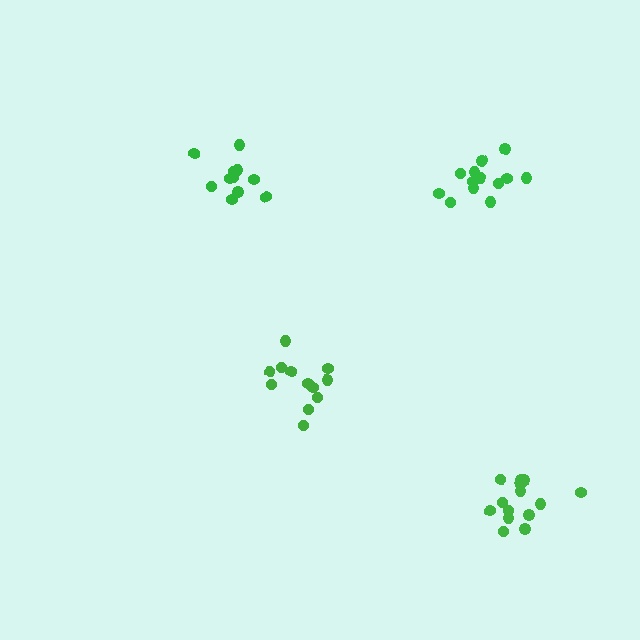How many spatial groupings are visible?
There are 4 spatial groupings.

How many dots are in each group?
Group 1: 12 dots, Group 2: 14 dots, Group 3: 11 dots, Group 4: 13 dots (50 total).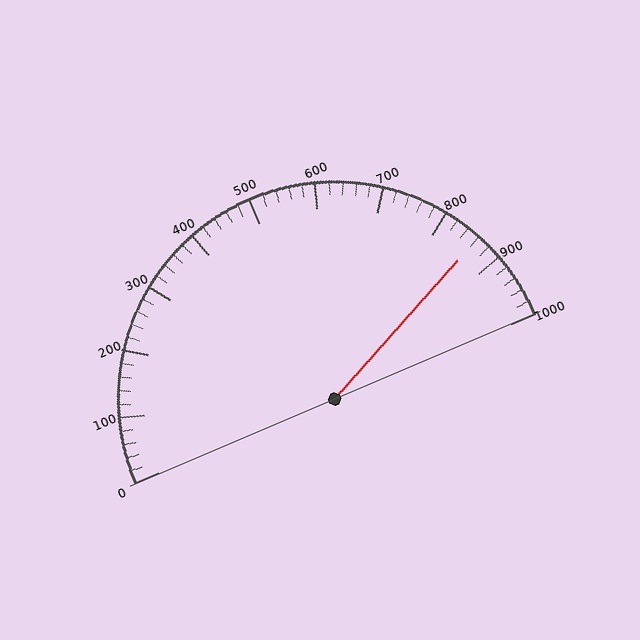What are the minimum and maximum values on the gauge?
The gauge ranges from 0 to 1000.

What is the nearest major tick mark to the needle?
The nearest major tick mark is 900.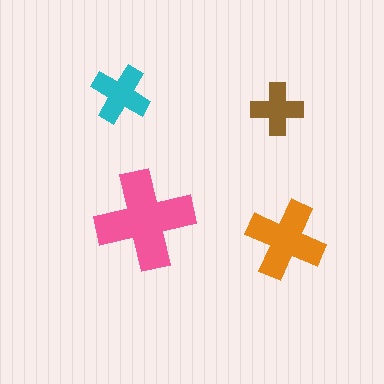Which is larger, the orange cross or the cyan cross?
The orange one.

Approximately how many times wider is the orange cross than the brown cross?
About 1.5 times wider.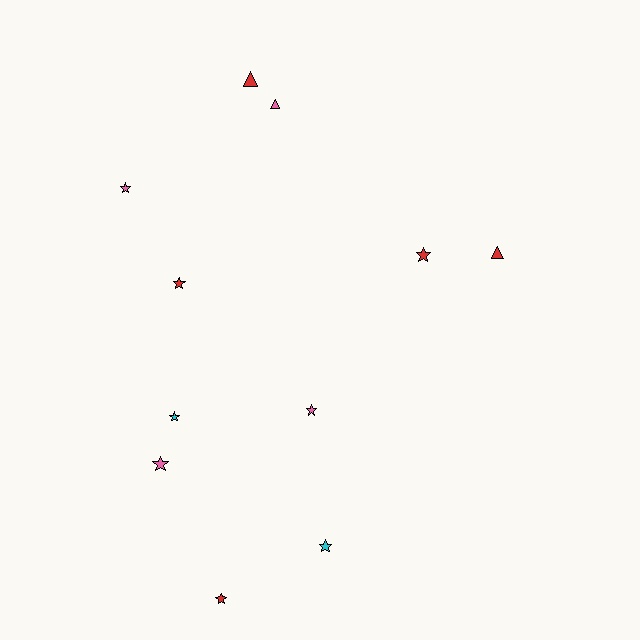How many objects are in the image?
There are 11 objects.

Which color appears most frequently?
Red, with 5 objects.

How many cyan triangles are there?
There are no cyan triangles.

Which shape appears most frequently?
Star, with 8 objects.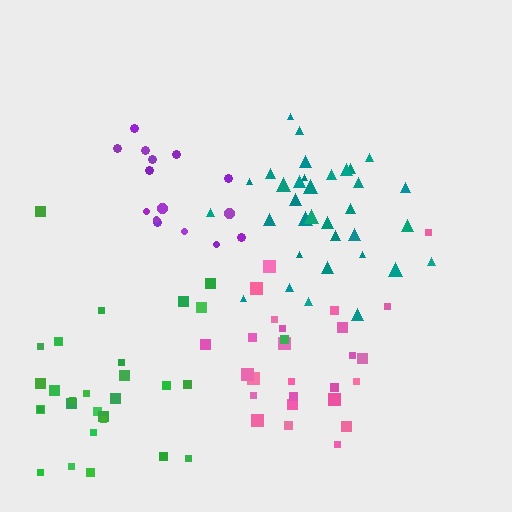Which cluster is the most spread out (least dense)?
Green.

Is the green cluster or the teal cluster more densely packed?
Teal.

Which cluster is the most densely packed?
Teal.